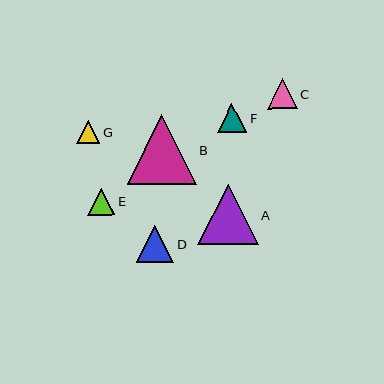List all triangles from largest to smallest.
From largest to smallest: B, A, D, C, F, E, G.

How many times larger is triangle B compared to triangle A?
Triangle B is approximately 1.1 times the size of triangle A.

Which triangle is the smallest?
Triangle G is the smallest with a size of approximately 23 pixels.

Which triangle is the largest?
Triangle B is the largest with a size of approximately 69 pixels.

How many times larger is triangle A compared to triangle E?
Triangle A is approximately 2.2 times the size of triangle E.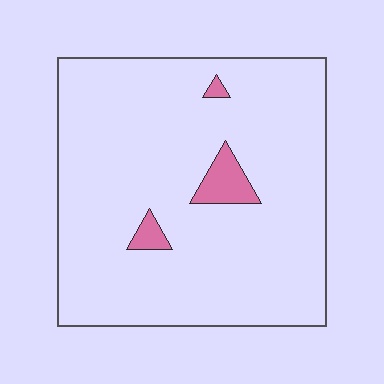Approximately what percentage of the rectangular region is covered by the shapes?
Approximately 5%.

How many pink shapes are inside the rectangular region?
3.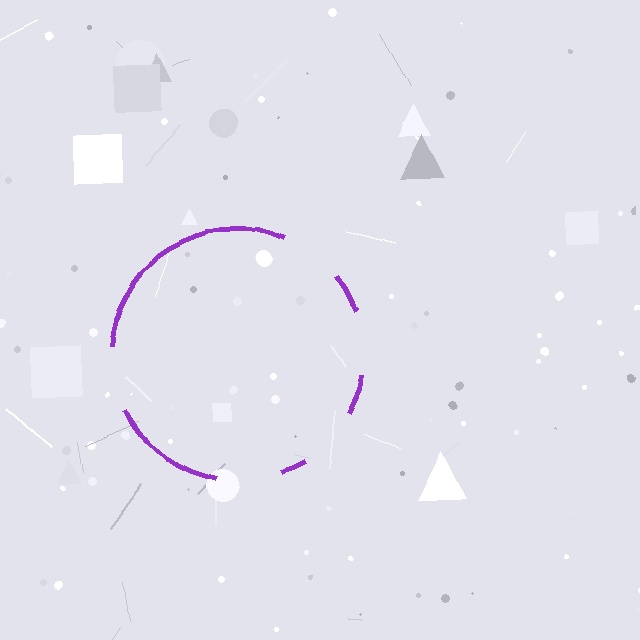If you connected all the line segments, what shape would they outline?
They would outline a circle.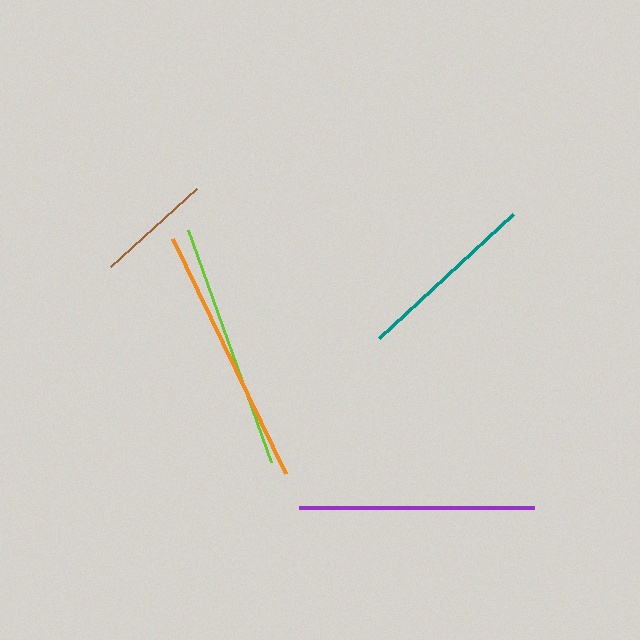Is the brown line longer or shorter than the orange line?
The orange line is longer than the brown line.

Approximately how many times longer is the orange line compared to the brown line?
The orange line is approximately 2.2 times the length of the brown line.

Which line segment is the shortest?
The brown line is the shortest at approximately 116 pixels.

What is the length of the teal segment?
The teal segment is approximately 183 pixels long.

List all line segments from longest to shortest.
From longest to shortest: orange, lime, purple, teal, brown.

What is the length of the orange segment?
The orange segment is approximately 261 pixels long.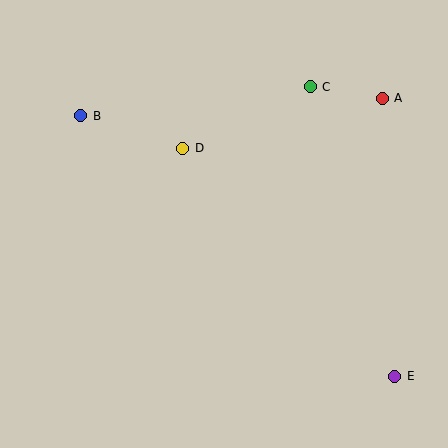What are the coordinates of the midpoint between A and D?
The midpoint between A and D is at (282, 123).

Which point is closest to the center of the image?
Point D at (183, 148) is closest to the center.